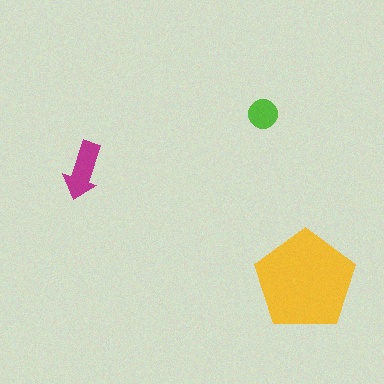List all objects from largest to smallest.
The yellow pentagon, the magenta arrow, the lime circle.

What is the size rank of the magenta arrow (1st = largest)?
2nd.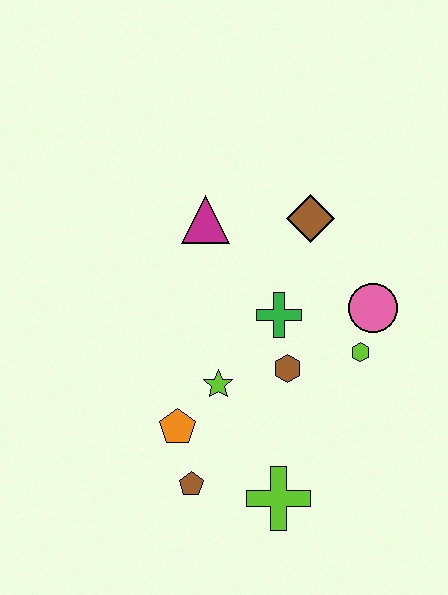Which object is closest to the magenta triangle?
The brown diamond is closest to the magenta triangle.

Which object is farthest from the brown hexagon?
The magenta triangle is farthest from the brown hexagon.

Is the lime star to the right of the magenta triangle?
Yes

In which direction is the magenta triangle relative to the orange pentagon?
The magenta triangle is above the orange pentagon.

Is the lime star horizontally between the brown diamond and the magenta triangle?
Yes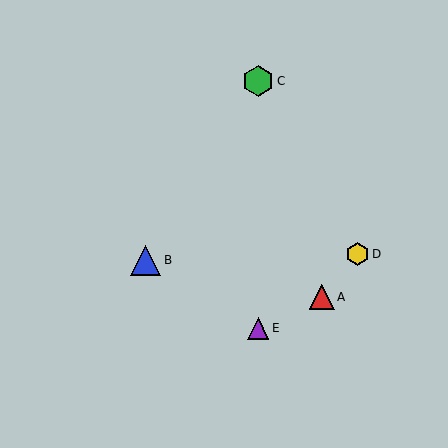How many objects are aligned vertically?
2 objects (C, E) are aligned vertically.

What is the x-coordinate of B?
Object B is at x≈146.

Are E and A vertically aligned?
No, E is at x≈258 and A is at x≈322.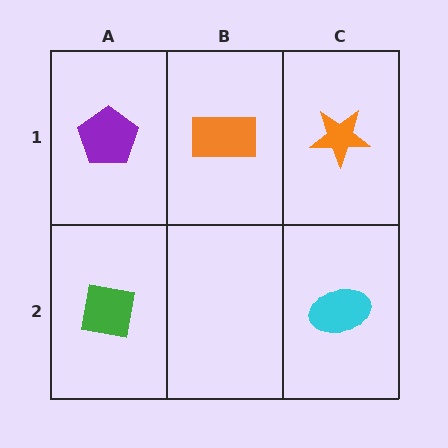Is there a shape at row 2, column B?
No, that cell is empty.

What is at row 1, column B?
An orange rectangle.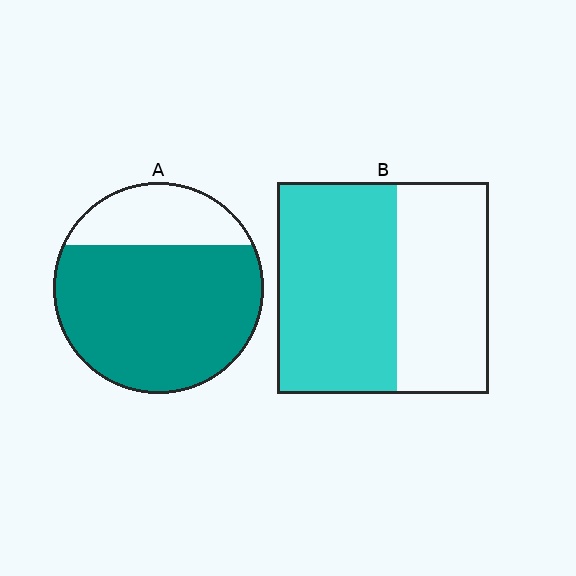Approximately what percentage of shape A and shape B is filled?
A is approximately 75% and B is approximately 55%.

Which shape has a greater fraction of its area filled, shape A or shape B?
Shape A.